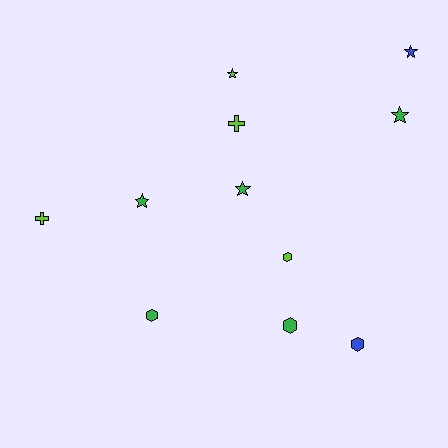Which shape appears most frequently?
Star, with 5 objects.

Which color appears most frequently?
Green, with 5 objects.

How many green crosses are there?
There are no green crosses.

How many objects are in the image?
There are 11 objects.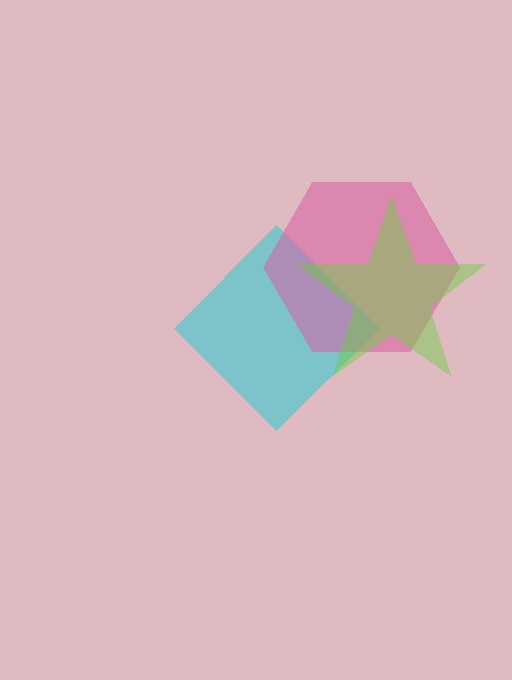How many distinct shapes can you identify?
There are 3 distinct shapes: a cyan diamond, a pink hexagon, a lime star.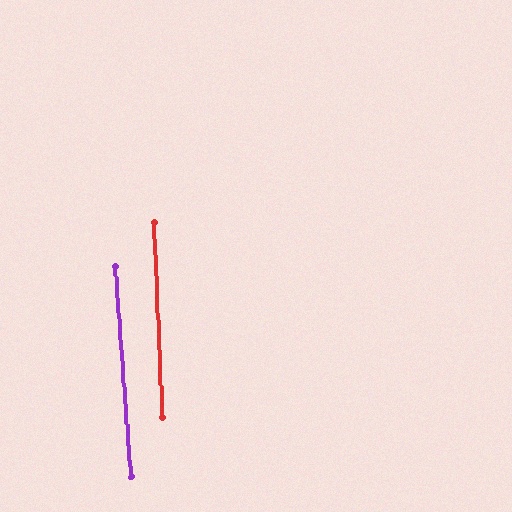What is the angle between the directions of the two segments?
Approximately 2 degrees.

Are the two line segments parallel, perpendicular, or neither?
Parallel — their directions differ by only 1.8°.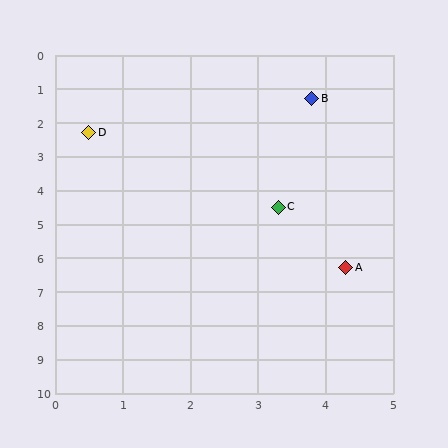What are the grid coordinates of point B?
Point B is at approximately (3.8, 1.3).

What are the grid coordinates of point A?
Point A is at approximately (4.3, 6.3).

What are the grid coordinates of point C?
Point C is at approximately (3.3, 4.5).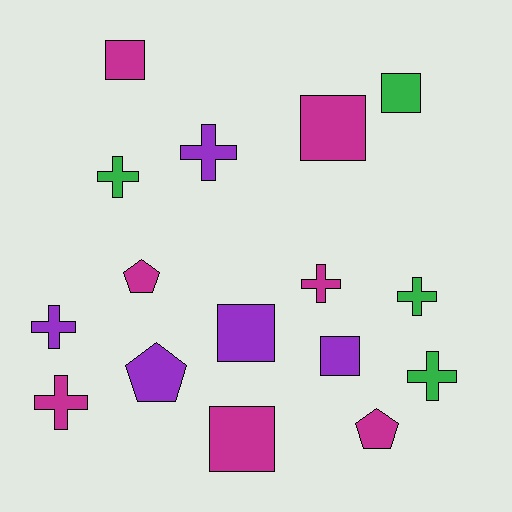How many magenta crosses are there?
There are 2 magenta crosses.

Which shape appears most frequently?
Cross, with 7 objects.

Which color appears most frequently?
Magenta, with 7 objects.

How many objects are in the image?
There are 16 objects.